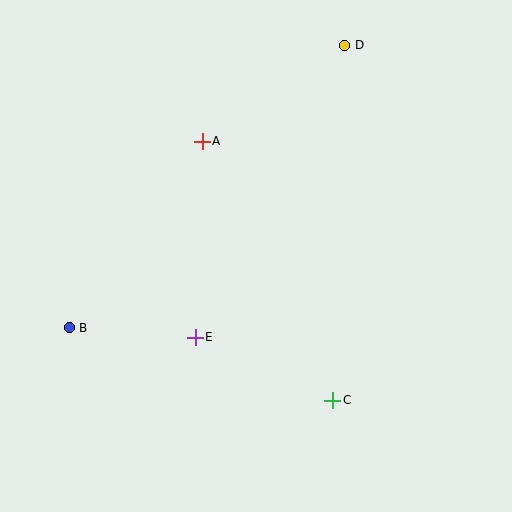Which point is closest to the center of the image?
Point E at (195, 338) is closest to the center.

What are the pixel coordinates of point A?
Point A is at (202, 141).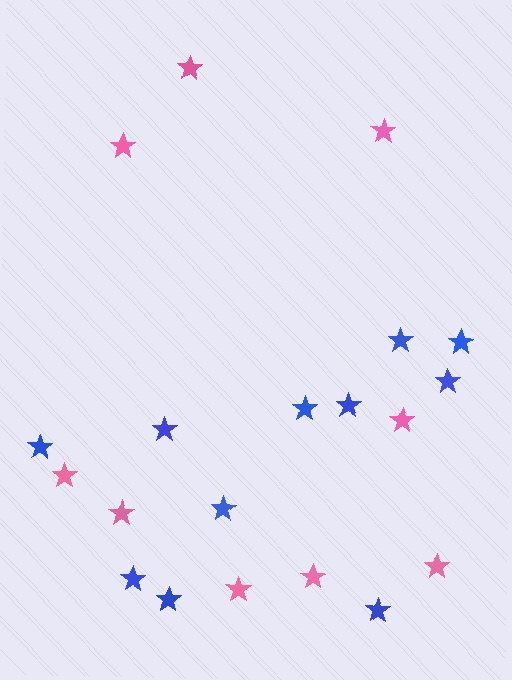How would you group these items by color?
There are 2 groups: one group of pink stars (9) and one group of blue stars (11).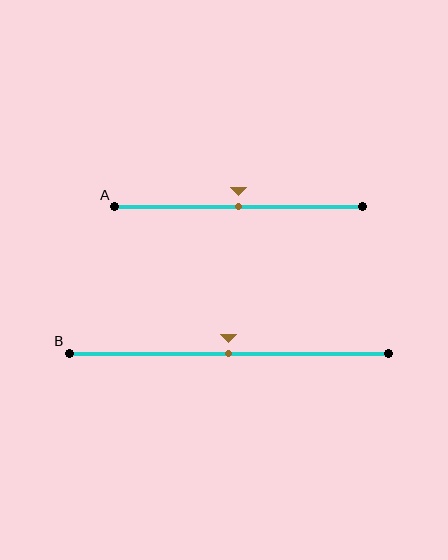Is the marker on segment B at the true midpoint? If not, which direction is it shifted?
Yes, the marker on segment B is at the true midpoint.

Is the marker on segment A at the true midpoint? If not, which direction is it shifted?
Yes, the marker on segment A is at the true midpoint.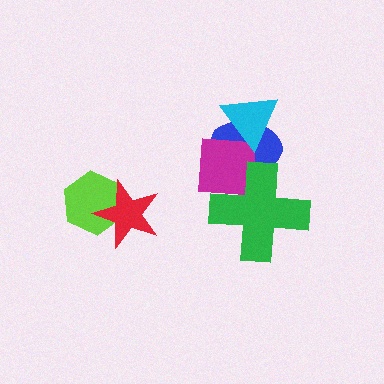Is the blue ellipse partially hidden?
Yes, it is partially covered by another shape.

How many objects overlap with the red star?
1 object overlaps with the red star.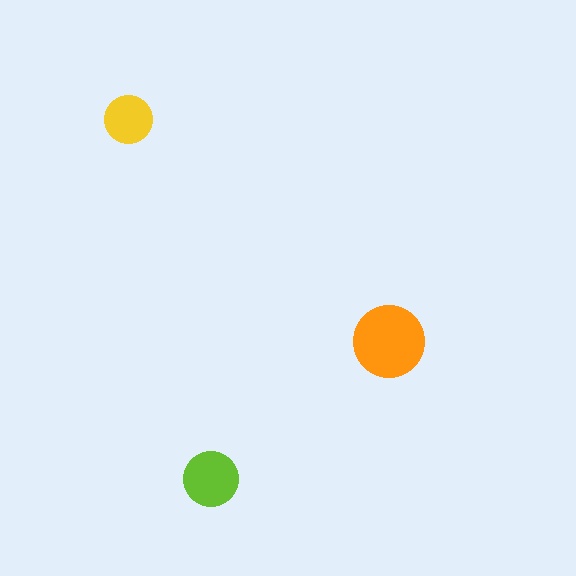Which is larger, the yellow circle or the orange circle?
The orange one.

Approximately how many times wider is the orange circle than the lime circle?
About 1.5 times wider.